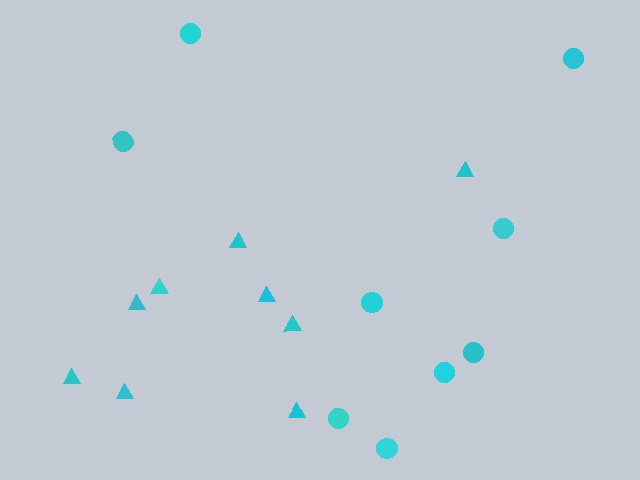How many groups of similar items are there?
There are 2 groups: one group of triangles (9) and one group of circles (9).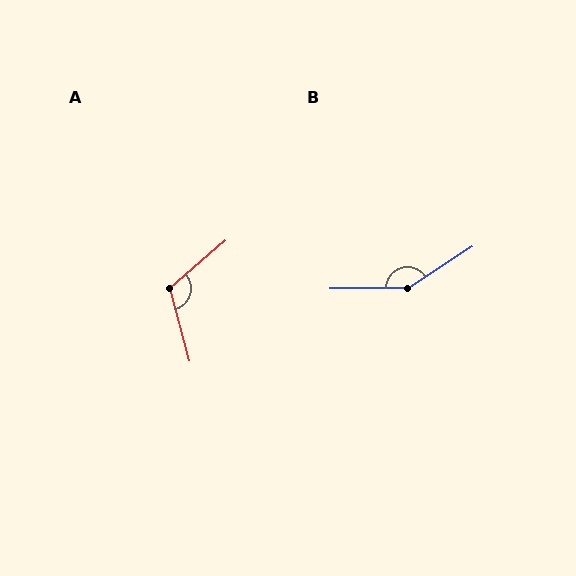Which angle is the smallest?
A, at approximately 115 degrees.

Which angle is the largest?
B, at approximately 147 degrees.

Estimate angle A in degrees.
Approximately 115 degrees.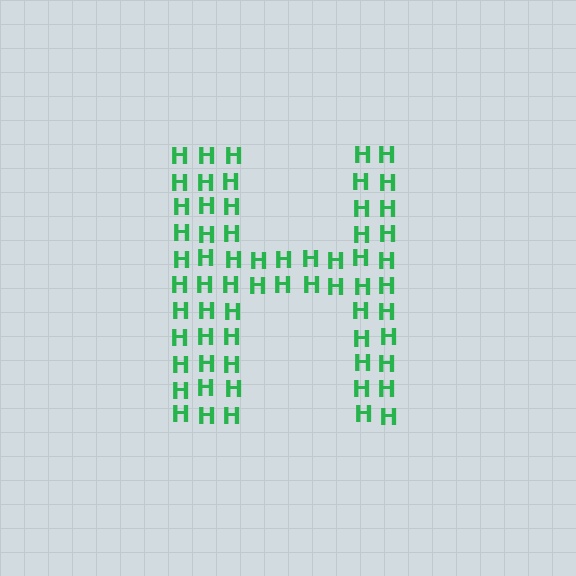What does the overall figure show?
The overall figure shows the letter H.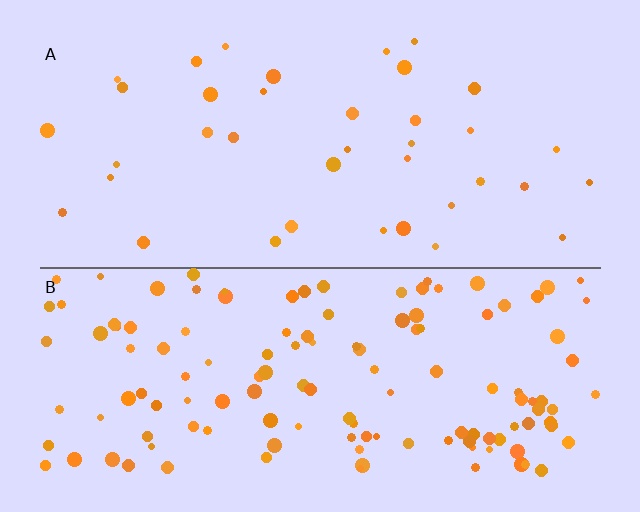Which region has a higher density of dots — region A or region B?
B (the bottom).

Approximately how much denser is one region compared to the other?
Approximately 3.5× — region B over region A.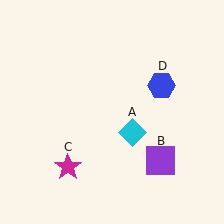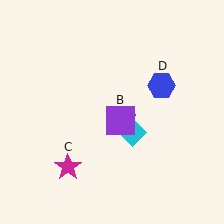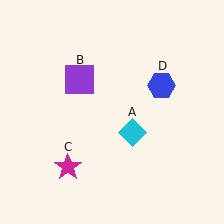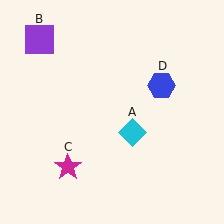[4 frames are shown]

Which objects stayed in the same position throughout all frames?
Cyan diamond (object A) and magenta star (object C) and blue hexagon (object D) remained stationary.